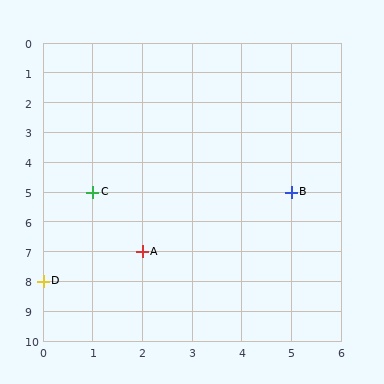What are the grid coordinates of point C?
Point C is at grid coordinates (1, 5).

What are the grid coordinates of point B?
Point B is at grid coordinates (5, 5).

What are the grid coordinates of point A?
Point A is at grid coordinates (2, 7).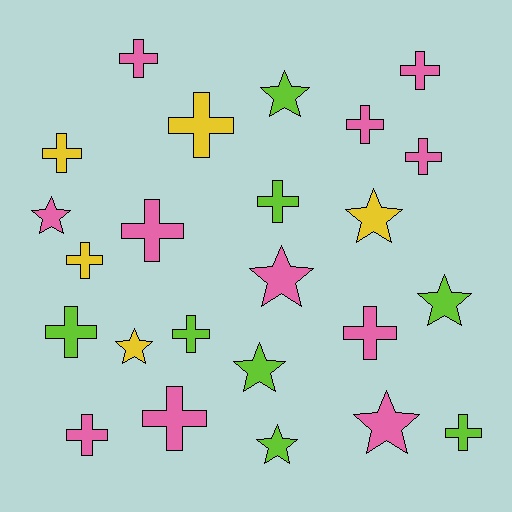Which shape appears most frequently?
Cross, with 15 objects.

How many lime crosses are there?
There are 4 lime crosses.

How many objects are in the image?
There are 24 objects.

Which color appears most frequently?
Pink, with 11 objects.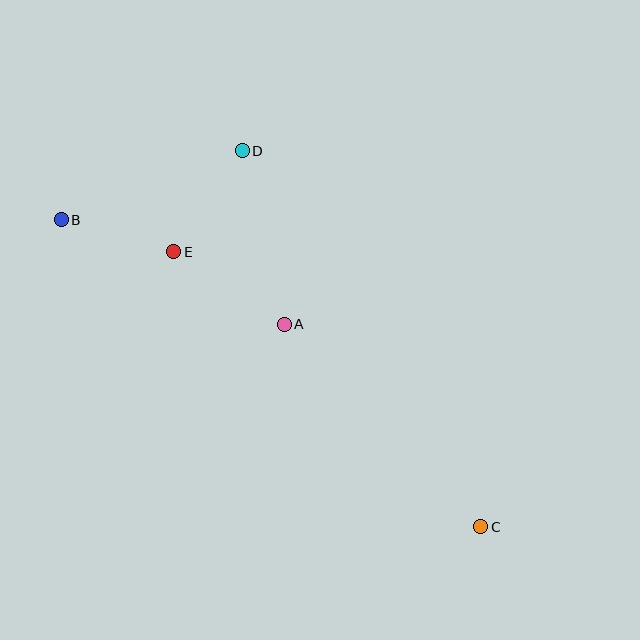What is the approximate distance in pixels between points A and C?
The distance between A and C is approximately 282 pixels.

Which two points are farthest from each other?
Points B and C are farthest from each other.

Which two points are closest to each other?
Points B and E are closest to each other.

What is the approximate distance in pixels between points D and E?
The distance between D and E is approximately 122 pixels.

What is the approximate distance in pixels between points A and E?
The distance between A and E is approximately 132 pixels.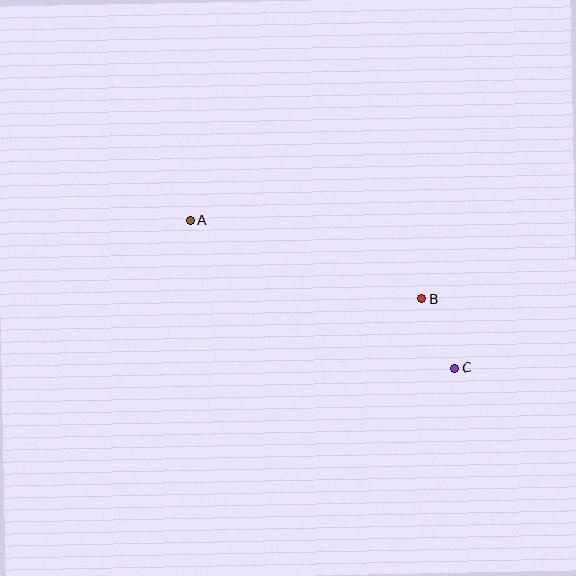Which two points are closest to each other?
Points B and C are closest to each other.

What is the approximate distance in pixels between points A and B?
The distance between A and B is approximately 245 pixels.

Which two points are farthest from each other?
Points A and C are farthest from each other.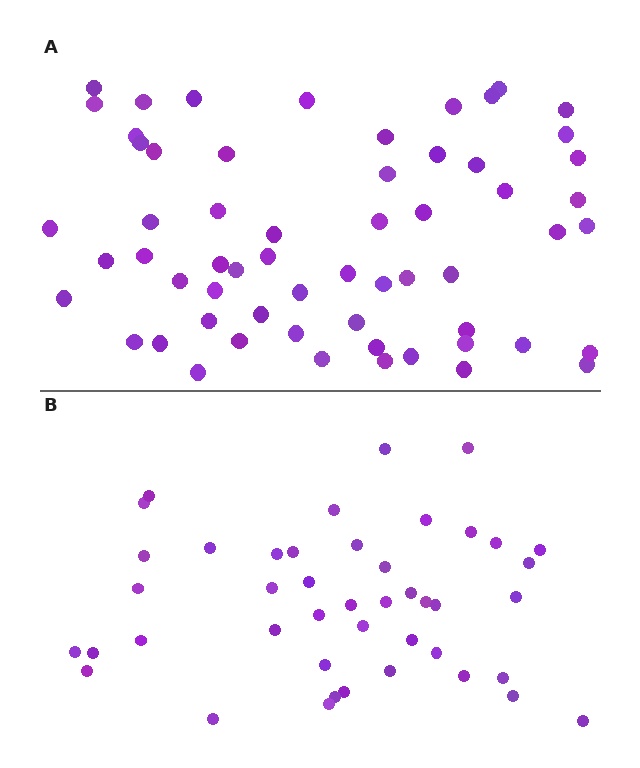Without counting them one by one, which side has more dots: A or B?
Region A (the top region) has more dots.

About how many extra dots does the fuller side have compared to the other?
Region A has approximately 15 more dots than region B.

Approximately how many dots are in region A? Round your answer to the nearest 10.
About 60 dots.